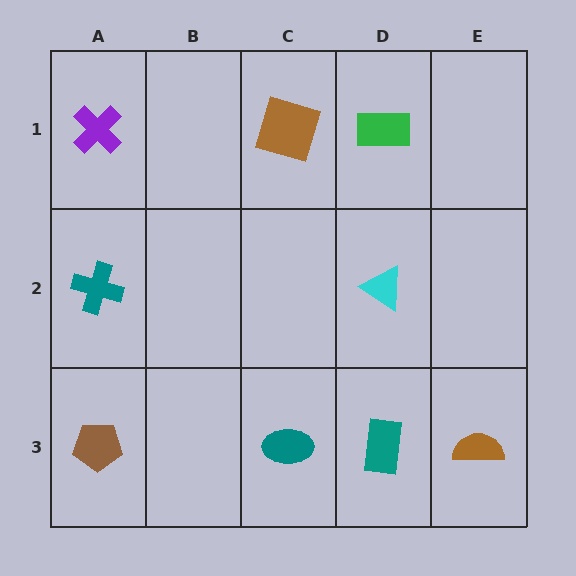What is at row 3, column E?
A brown semicircle.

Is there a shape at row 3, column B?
No, that cell is empty.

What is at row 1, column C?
A brown square.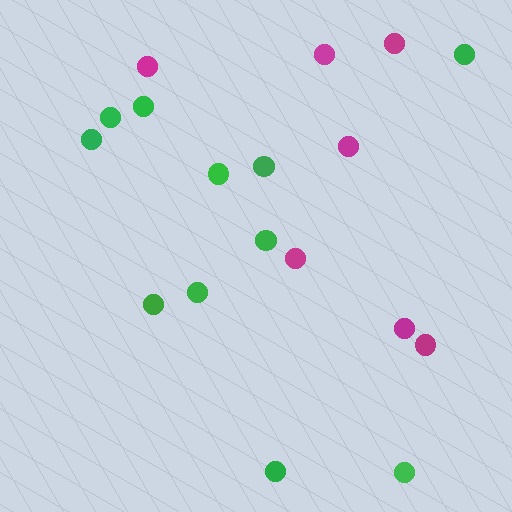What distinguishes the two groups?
There are 2 groups: one group of magenta circles (7) and one group of green circles (11).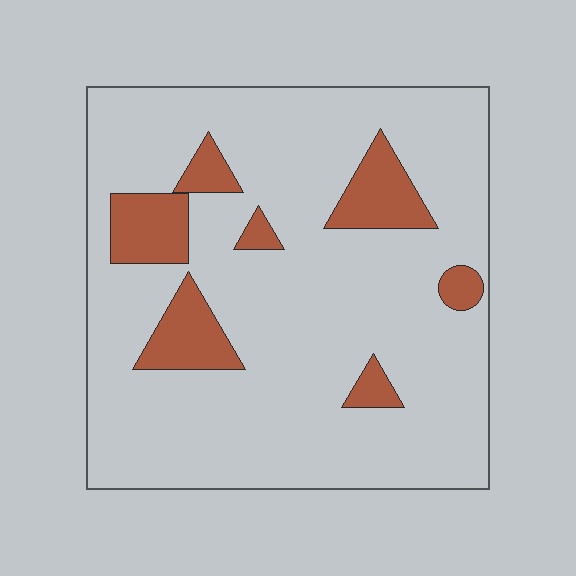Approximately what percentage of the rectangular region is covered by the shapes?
Approximately 15%.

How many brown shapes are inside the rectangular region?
7.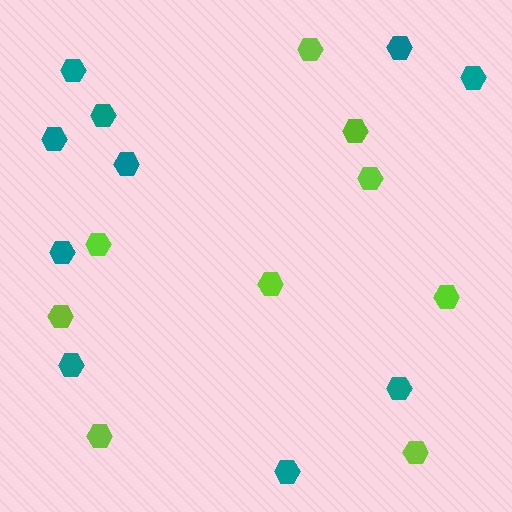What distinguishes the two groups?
There are 2 groups: one group of teal hexagons (10) and one group of lime hexagons (9).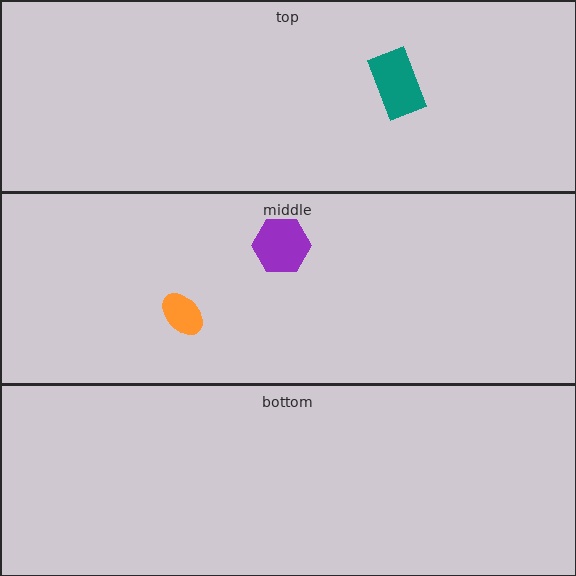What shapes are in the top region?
The teal rectangle.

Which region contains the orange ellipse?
The middle region.